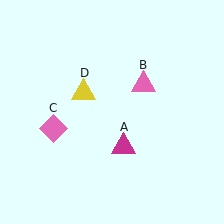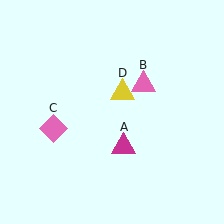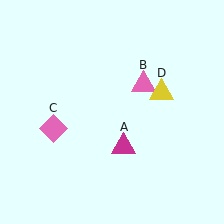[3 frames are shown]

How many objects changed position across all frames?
1 object changed position: yellow triangle (object D).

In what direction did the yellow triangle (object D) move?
The yellow triangle (object D) moved right.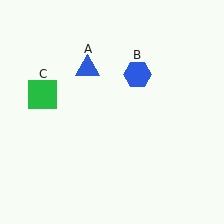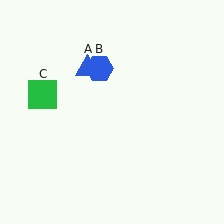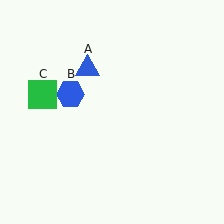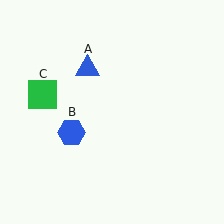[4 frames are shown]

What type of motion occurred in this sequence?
The blue hexagon (object B) rotated counterclockwise around the center of the scene.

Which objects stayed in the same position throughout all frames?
Blue triangle (object A) and green square (object C) remained stationary.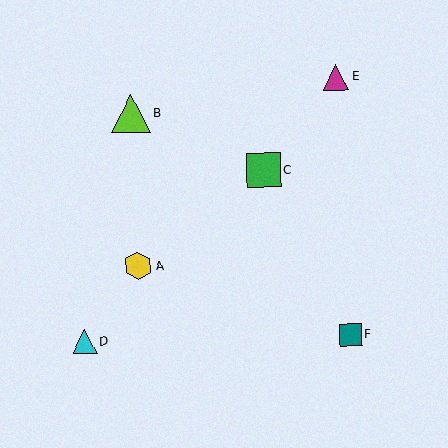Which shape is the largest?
The lime triangle (labeled B) is the largest.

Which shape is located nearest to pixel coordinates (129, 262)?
The yellow hexagon (labeled A) at (138, 266) is nearest to that location.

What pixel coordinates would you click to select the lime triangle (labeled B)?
Click at (131, 113) to select the lime triangle B.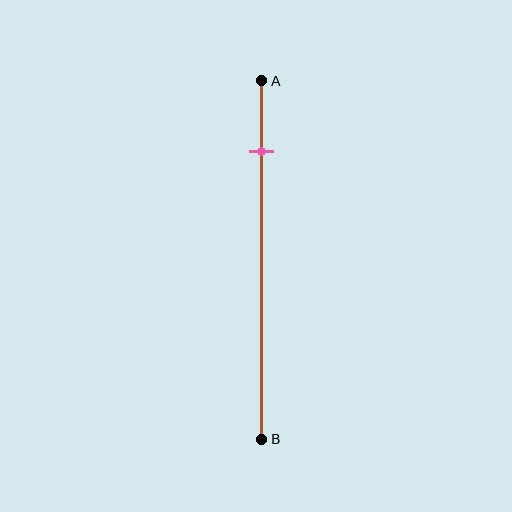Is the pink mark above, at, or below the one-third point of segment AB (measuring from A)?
The pink mark is above the one-third point of segment AB.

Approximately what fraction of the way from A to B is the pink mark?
The pink mark is approximately 20% of the way from A to B.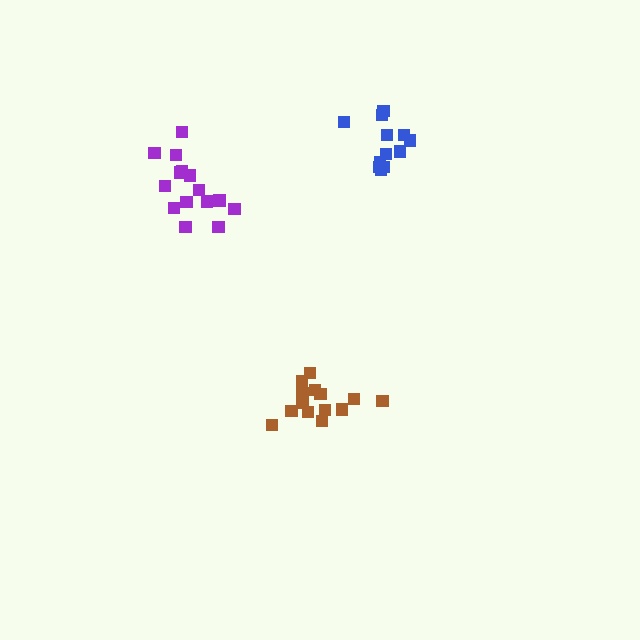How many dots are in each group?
Group 1: 12 dots, Group 2: 14 dots, Group 3: 15 dots (41 total).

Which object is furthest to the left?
The purple cluster is leftmost.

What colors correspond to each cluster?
The clusters are colored: blue, brown, purple.